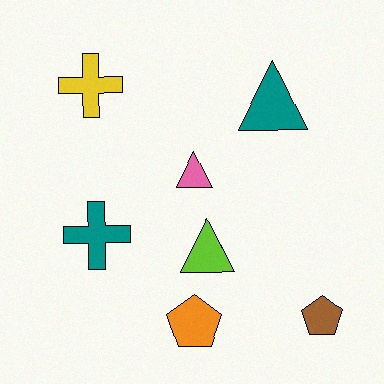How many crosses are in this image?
There are 2 crosses.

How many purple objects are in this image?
There are no purple objects.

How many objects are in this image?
There are 7 objects.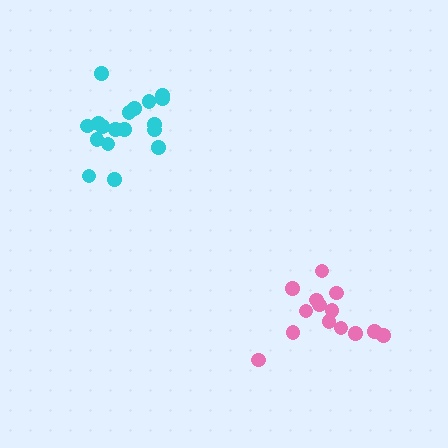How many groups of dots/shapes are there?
There are 2 groups.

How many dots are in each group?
Group 1: 14 dots, Group 2: 18 dots (32 total).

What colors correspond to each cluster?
The clusters are colored: pink, cyan.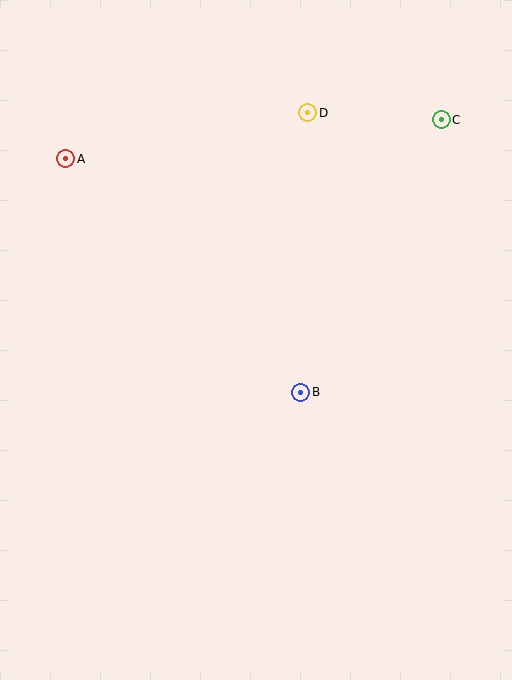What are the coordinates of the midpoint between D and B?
The midpoint between D and B is at (304, 253).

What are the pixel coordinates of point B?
Point B is at (301, 392).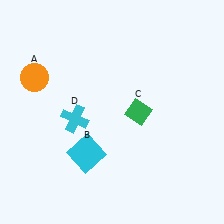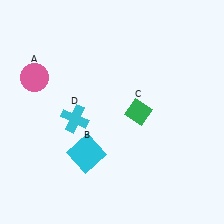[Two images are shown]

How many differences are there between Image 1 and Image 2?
There is 1 difference between the two images.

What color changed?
The circle (A) changed from orange in Image 1 to pink in Image 2.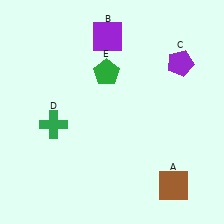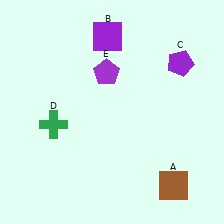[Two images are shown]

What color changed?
The pentagon (E) changed from green in Image 1 to purple in Image 2.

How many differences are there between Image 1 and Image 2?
There is 1 difference between the two images.